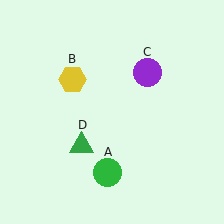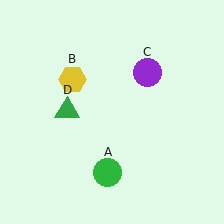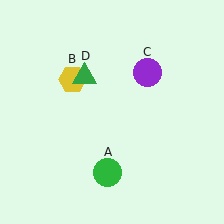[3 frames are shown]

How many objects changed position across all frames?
1 object changed position: green triangle (object D).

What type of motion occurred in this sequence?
The green triangle (object D) rotated clockwise around the center of the scene.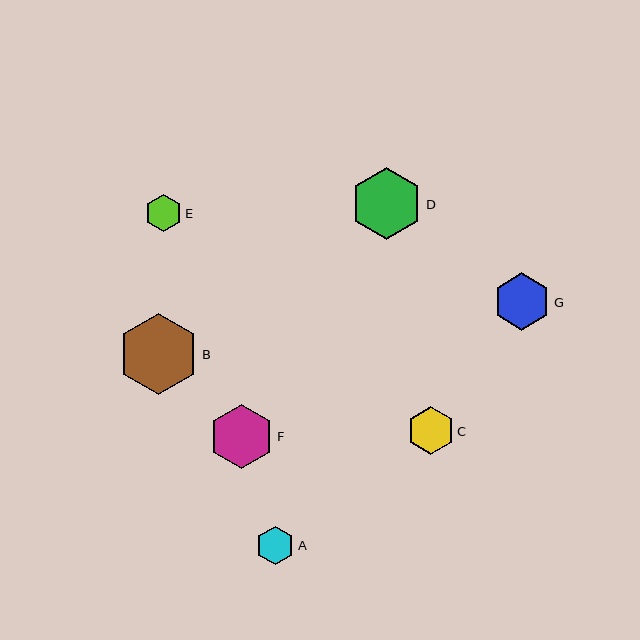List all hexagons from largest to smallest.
From largest to smallest: B, D, F, G, C, A, E.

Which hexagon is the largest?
Hexagon B is the largest with a size of approximately 81 pixels.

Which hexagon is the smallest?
Hexagon E is the smallest with a size of approximately 37 pixels.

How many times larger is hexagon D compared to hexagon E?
Hexagon D is approximately 2.0 times the size of hexagon E.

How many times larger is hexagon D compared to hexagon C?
Hexagon D is approximately 1.5 times the size of hexagon C.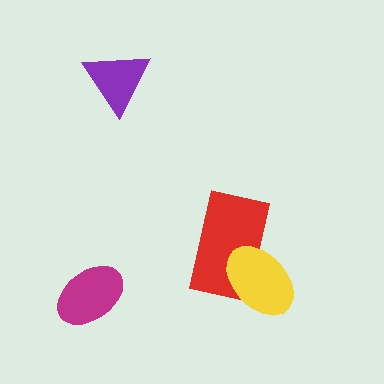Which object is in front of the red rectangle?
The yellow ellipse is in front of the red rectangle.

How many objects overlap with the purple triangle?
0 objects overlap with the purple triangle.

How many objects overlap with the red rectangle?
1 object overlaps with the red rectangle.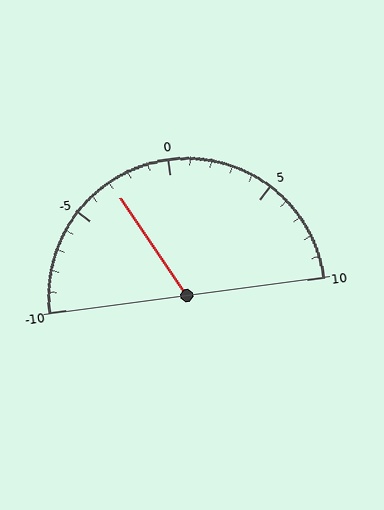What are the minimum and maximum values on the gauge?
The gauge ranges from -10 to 10.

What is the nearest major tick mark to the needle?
The nearest major tick mark is -5.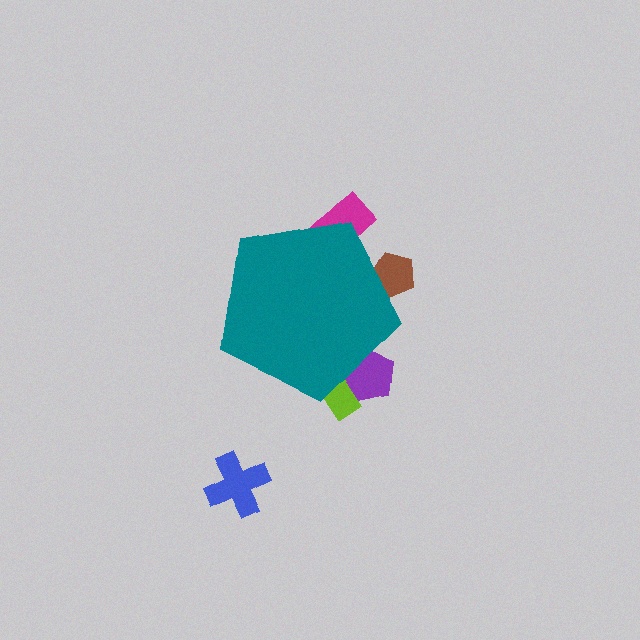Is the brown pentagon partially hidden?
Yes, the brown pentagon is partially hidden behind the teal pentagon.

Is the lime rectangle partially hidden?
Yes, the lime rectangle is partially hidden behind the teal pentagon.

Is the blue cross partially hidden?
No, the blue cross is fully visible.